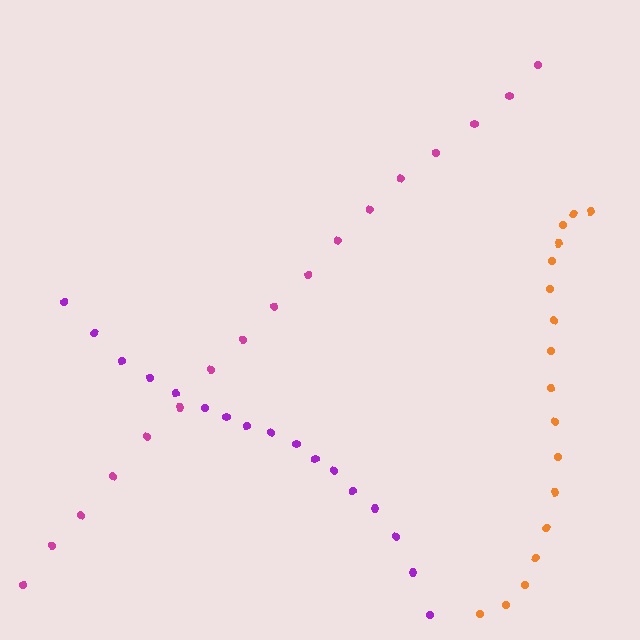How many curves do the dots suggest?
There are 3 distinct paths.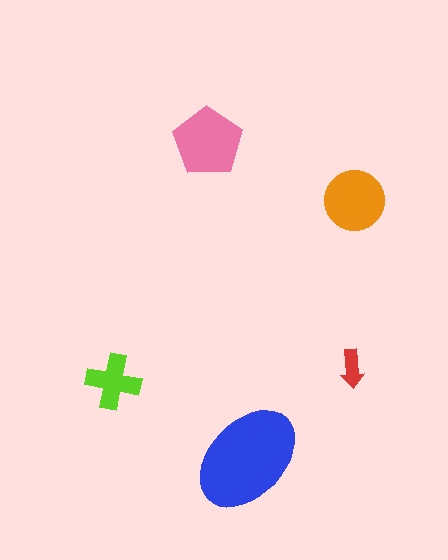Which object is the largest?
The blue ellipse.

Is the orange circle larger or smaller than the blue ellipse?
Smaller.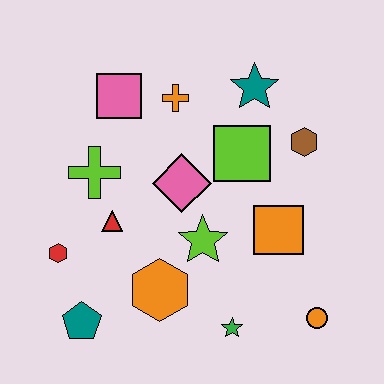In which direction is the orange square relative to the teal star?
The orange square is below the teal star.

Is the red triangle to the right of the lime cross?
Yes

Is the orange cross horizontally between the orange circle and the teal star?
No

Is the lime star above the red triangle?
No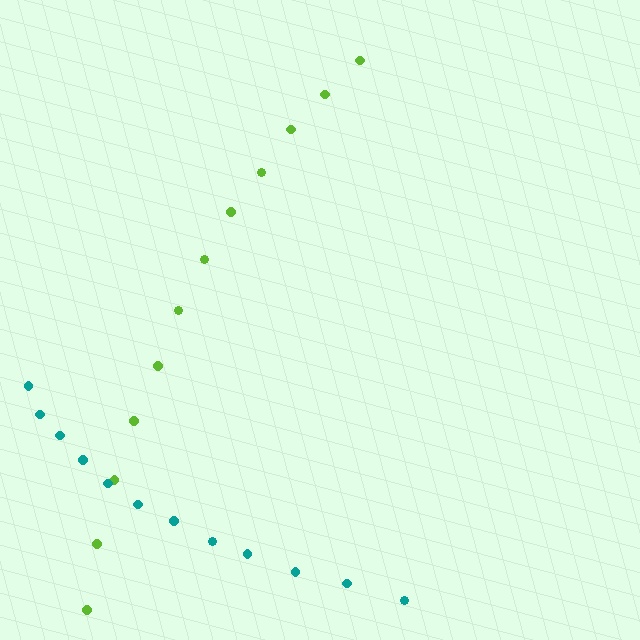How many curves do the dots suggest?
There are 2 distinct paths.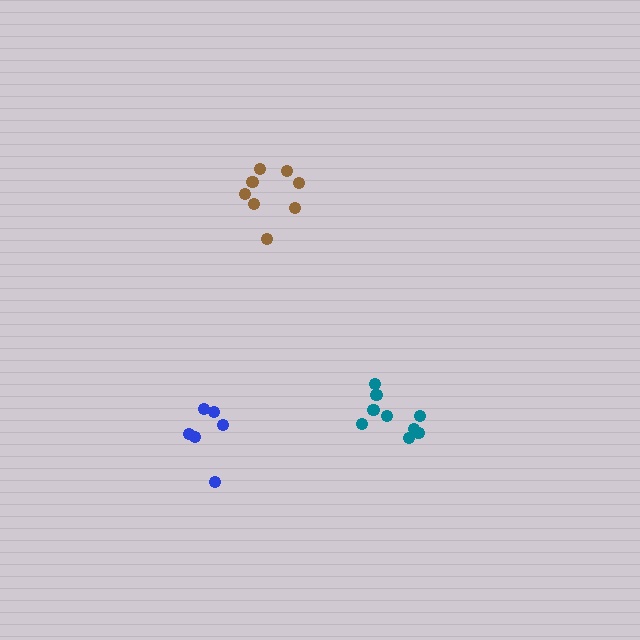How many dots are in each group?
Group 1: 6 dots, Group 2: 9 dots, Group 3: 8 dots (23 total).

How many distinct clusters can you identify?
There are 3 distinct clusters.